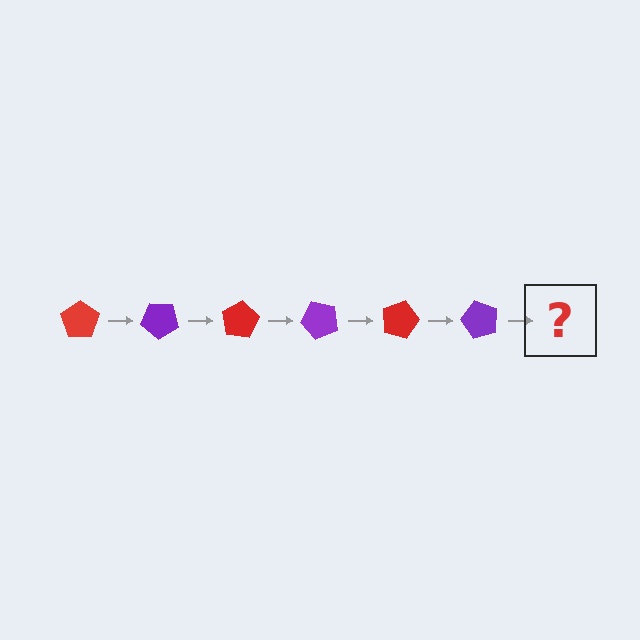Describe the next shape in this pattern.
It should be a red pentagon, rotated 240 degrees from the start.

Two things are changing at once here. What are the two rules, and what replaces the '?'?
The two rules are that it rotates 40 degrees each step and the color cycles through red and purple. The '?' should be a red pentagon, rotated 240 degrees from the start.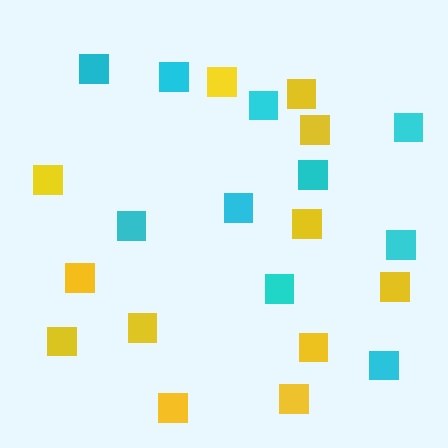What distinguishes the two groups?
There are 2 groups: one group of yellow squares (12) and one group of cyan squares (10).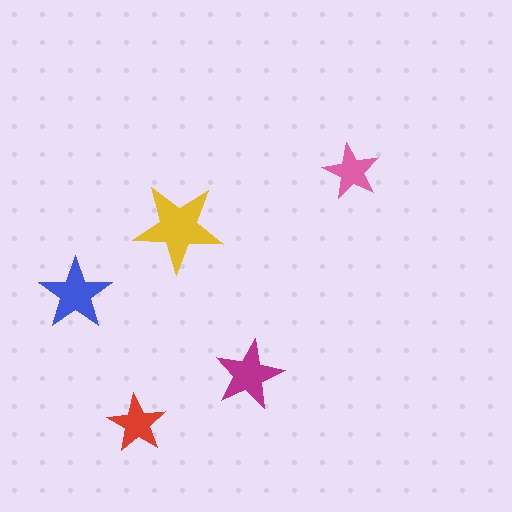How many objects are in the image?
There are 5 objects in the image.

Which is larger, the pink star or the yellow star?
The yellow one.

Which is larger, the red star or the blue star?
The blue one.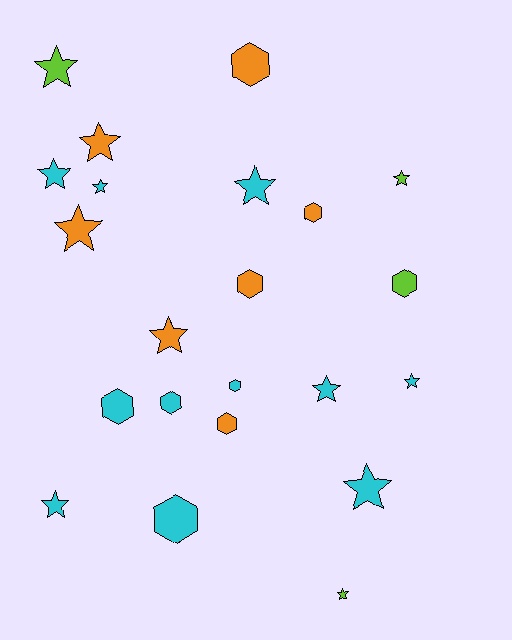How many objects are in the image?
There are 22 objects.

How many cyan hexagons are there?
There are 4 cyan hexagons.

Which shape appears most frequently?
Star, with 13 objects.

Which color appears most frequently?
Cyan, with 11 objects.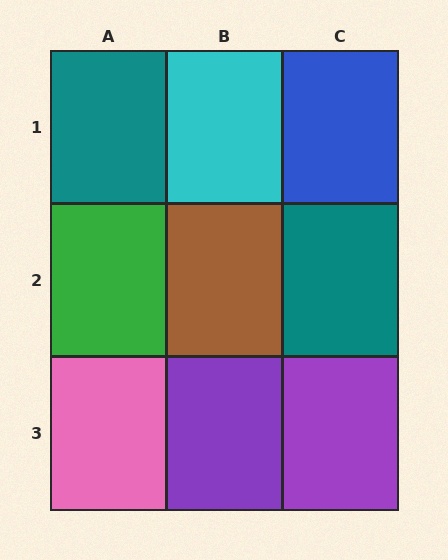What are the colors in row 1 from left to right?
Teal, cyan, blue.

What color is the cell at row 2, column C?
Teal.